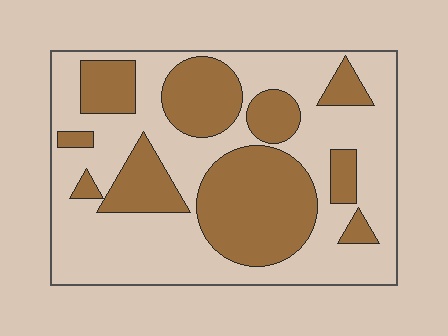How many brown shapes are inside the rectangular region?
10.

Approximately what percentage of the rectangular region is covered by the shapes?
Approximately 40%.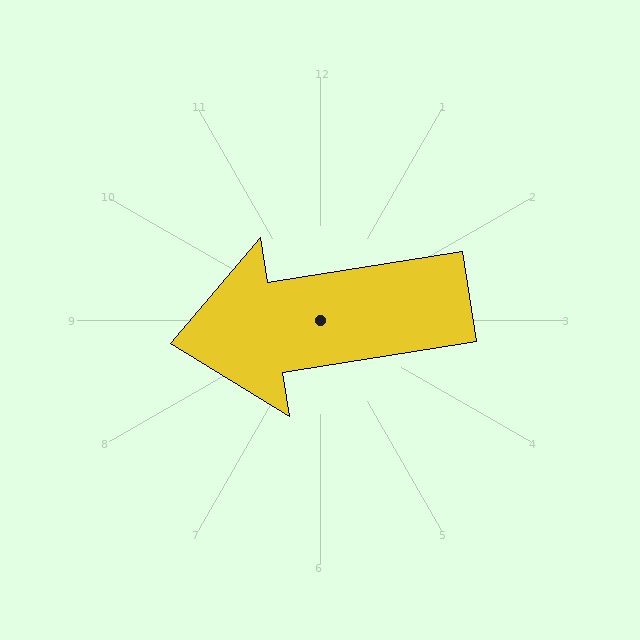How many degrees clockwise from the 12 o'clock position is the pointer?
Approximately 261 degrees.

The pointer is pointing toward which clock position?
Roughly 9 o'clock.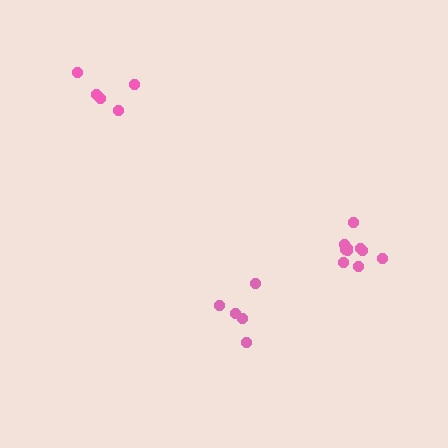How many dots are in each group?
Group 1: 5 dots, Group 2: 5 dots, Group 3: 10 dots (20 total).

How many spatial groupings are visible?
There are 3 spatial groupings.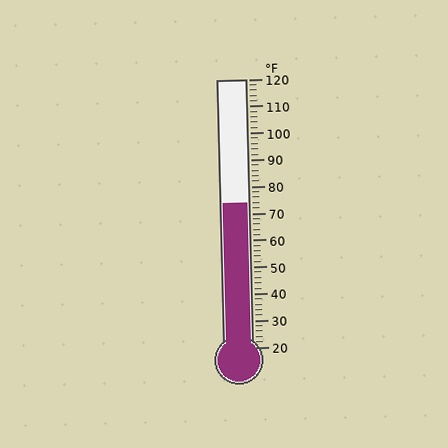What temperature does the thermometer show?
The thermometer shows approximately 74°F.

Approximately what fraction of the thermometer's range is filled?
The thermometer is filled to approximately 55% of its range.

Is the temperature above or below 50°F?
The temperature is above 50°F.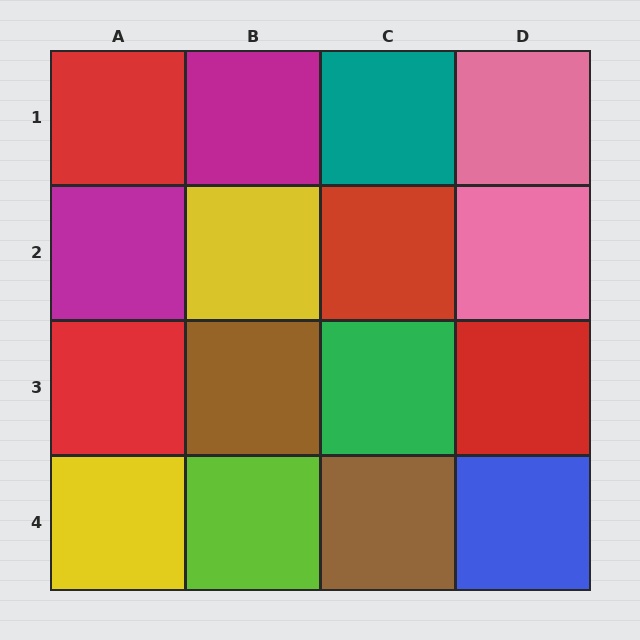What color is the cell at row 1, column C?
Teal.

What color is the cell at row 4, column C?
Brown.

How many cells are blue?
1 cell is blue.